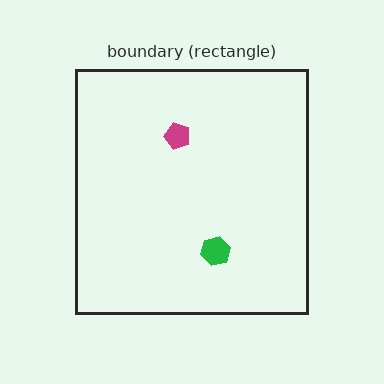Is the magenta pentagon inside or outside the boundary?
Inside.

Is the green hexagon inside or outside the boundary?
Inside.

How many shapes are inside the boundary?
2 inside, 0 outside.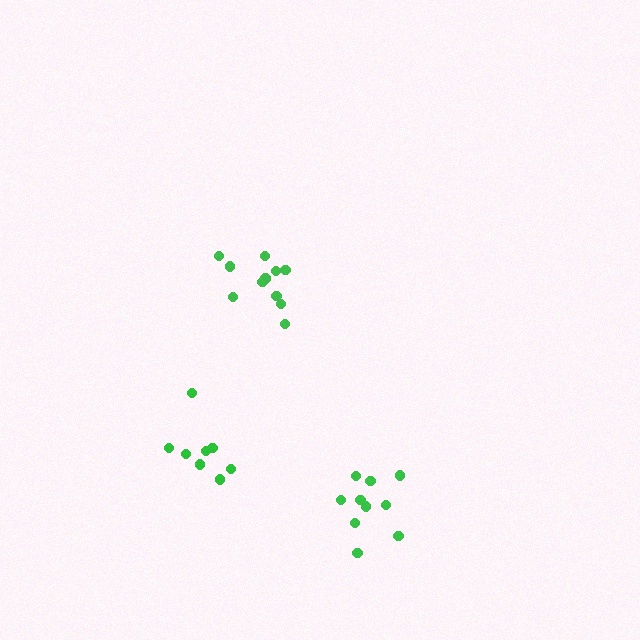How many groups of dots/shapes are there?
There are 3 groups.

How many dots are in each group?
Group 1: 11 dots, Group 2: 10 dots, Group 3: 8 dots (29 total).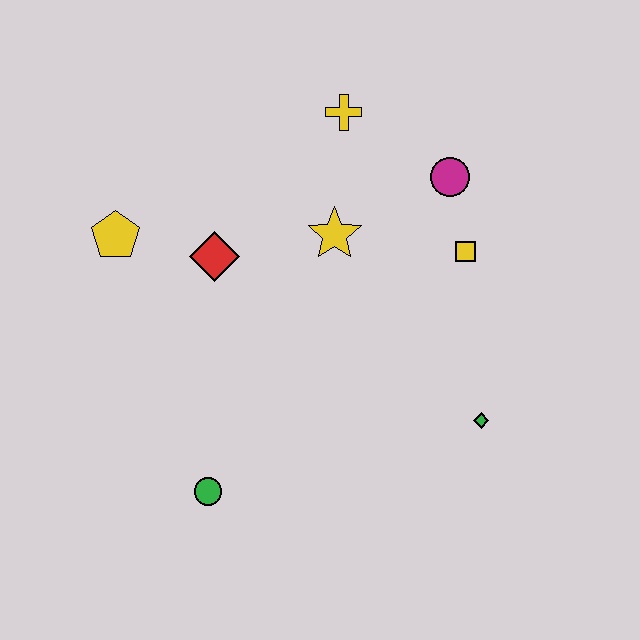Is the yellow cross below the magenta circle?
No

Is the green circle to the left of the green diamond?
Yes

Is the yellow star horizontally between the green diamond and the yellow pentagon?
Yes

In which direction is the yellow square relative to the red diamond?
The yellow square is to the right of the red diamond.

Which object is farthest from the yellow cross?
The green circle is farthest from the yellow cross.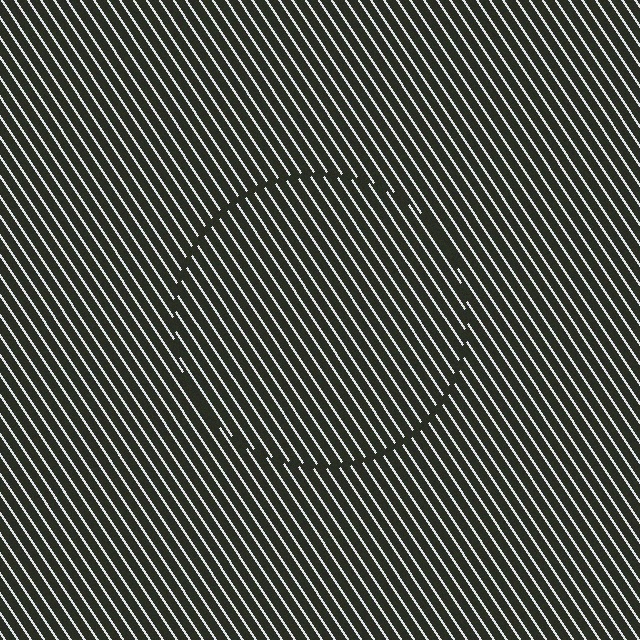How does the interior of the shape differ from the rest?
The interior of the shape contains the same grating, shifted by half a period — the contour is defined by the phase discontinuity where line-ends from the inner and outer gratings abut.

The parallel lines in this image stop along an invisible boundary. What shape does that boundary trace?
An illusory circle. The interior of the shape contains the same grating, shifted by half a period — the contour is defined by the phase discontinuity where line-ends from the inner and outer gratings abut.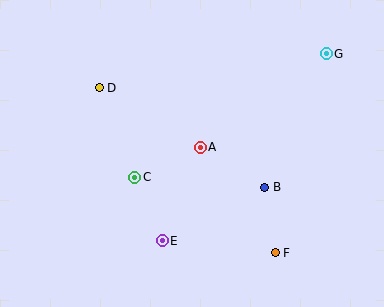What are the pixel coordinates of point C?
Point C is at (135, 177).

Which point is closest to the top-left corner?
Point D is closest to the top-left corner.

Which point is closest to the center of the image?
Point A at (200, 147) is closest to the center.